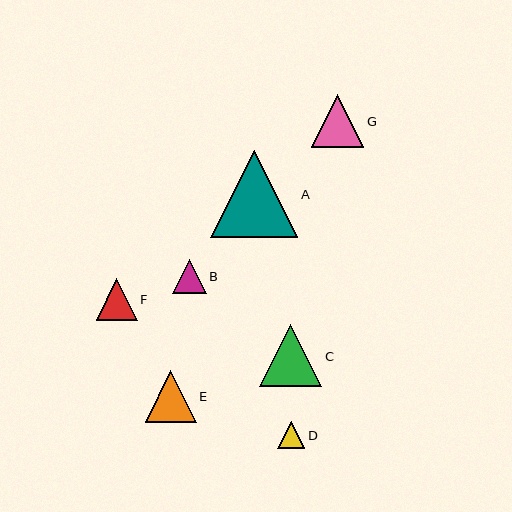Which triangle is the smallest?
Triangle D is the smallest with a size of approximately 27 pixels.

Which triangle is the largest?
Triangle A is the largest with a size of approximately 87 pixels.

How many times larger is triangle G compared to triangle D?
Triangle G is approximately 2.0 times the size of triangle D.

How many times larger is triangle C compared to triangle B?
Triangle C is approximately 1.8 times the size of triangle B.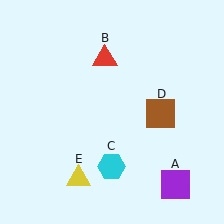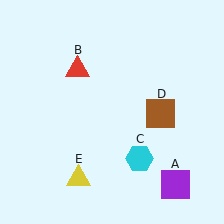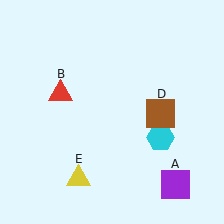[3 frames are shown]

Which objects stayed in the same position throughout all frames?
Purple square (object A) and brown square (object D) and yellow triangle (object E) remained stationary.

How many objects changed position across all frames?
2 objects changed position: red triangle (object B), cyan hexagon (object C).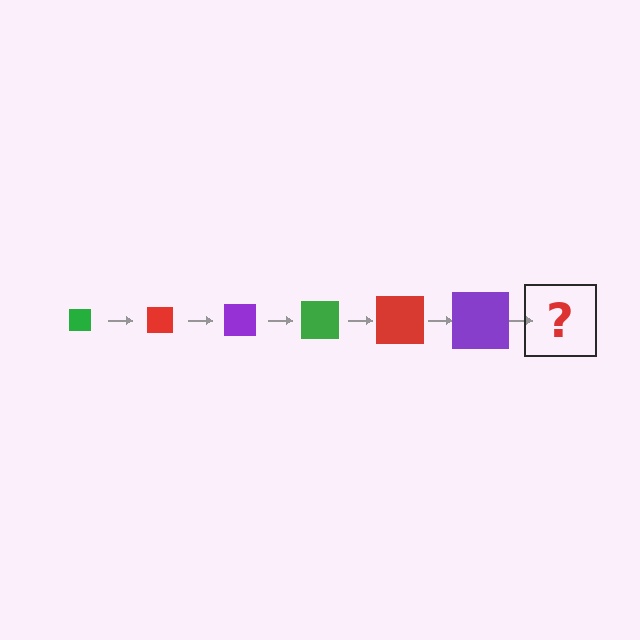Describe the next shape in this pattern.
It should be a green square, larger than the previous one.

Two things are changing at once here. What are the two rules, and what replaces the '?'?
The two rules are that the square grows larger each step and the color cycles through green, red, and purple. The '?' should be a green square, larger than the previous one.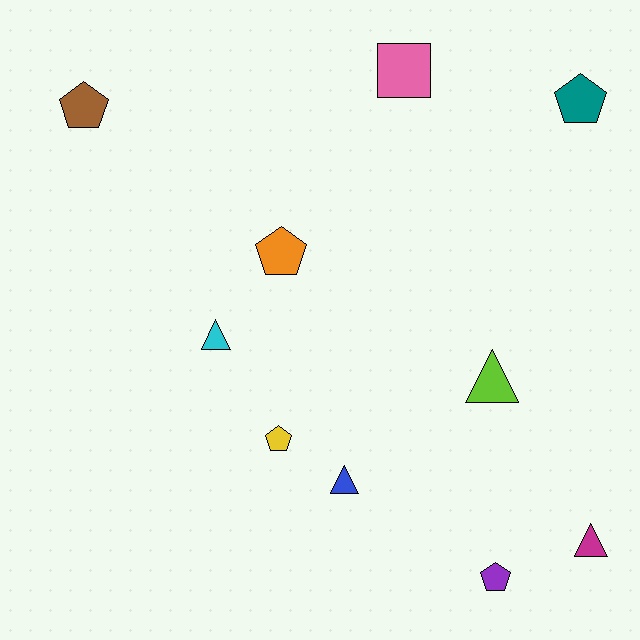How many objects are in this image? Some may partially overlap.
There are 10 objects.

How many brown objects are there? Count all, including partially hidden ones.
There is 1 brown object.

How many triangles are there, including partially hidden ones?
There are 4 triangles.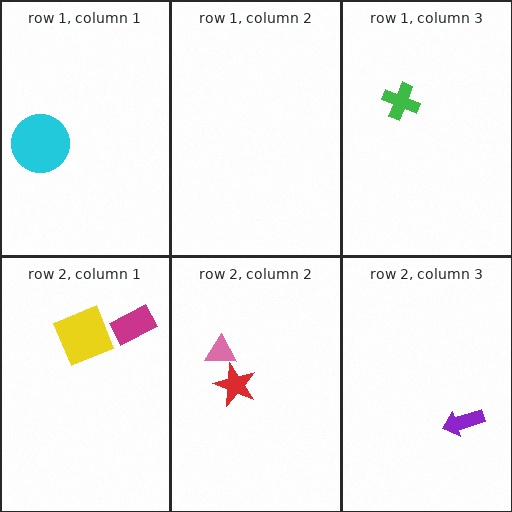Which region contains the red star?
The row 2, column 2 region.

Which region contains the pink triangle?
The row 2, column 2 region.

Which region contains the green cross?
The row 1, column 3 region.